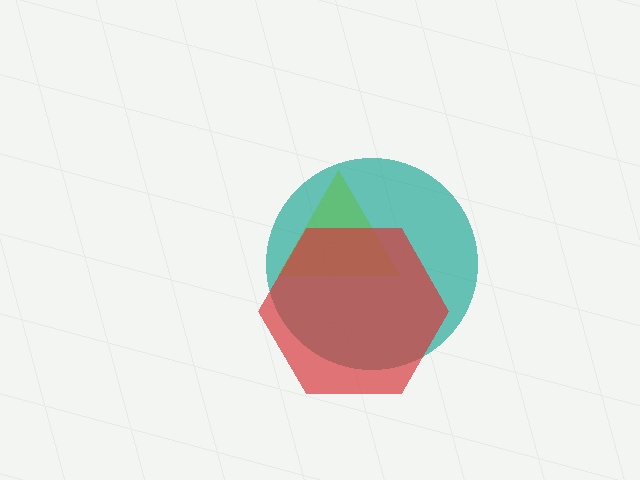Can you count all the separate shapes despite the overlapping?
Yes, there are 3 separate shapes.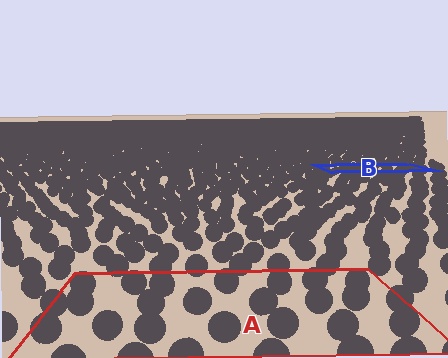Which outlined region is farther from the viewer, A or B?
Region B is farther from the viewer — the texture elements inside it appear smaller and more densely packed.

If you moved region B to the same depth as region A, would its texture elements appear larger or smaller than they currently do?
They would appear larger. At a closer depth, the same texture elements are projected at a bigger on-screen size.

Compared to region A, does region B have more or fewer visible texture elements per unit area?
Region B has more texture elements per unit area — they are packed more densely because it is farther away.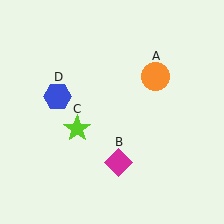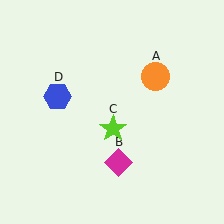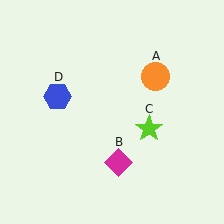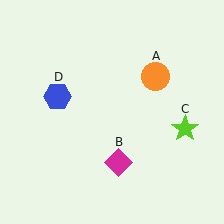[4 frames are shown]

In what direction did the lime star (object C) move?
The lime star (object C) moved right.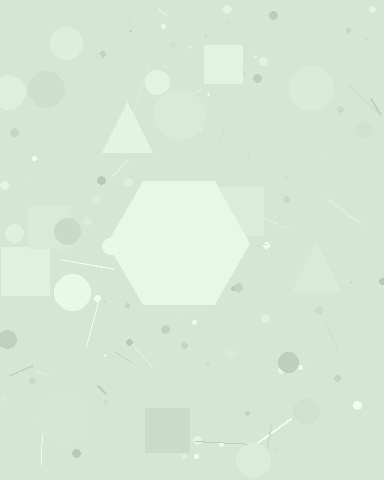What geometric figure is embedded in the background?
A hexagon is embedded in the background.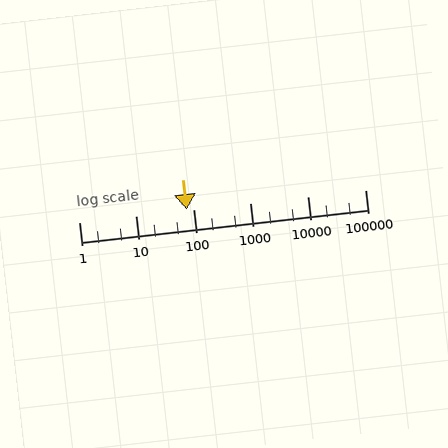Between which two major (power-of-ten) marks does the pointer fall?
The pointer is between 10 and 100.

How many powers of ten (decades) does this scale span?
The scale spans 5 decades, from 1 to 100000.